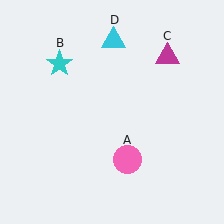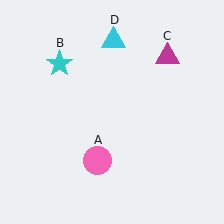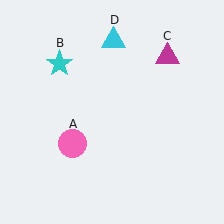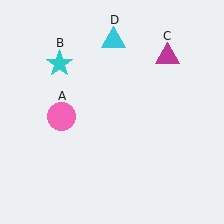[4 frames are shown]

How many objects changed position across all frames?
1 object changed position: pink circle (object A).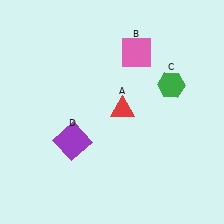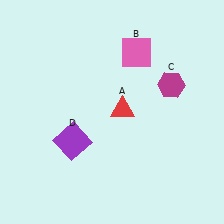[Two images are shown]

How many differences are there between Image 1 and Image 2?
There is 1 difference between the two images.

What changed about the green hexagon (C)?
In Image 1, C is green. In Image 2, it changed to magenta.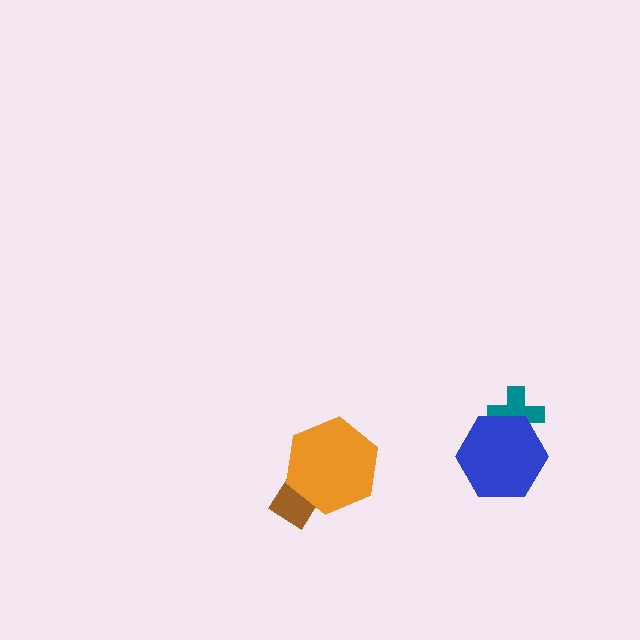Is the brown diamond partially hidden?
Yes, it is partially covered by another shape.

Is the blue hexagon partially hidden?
No, no other shape covers it.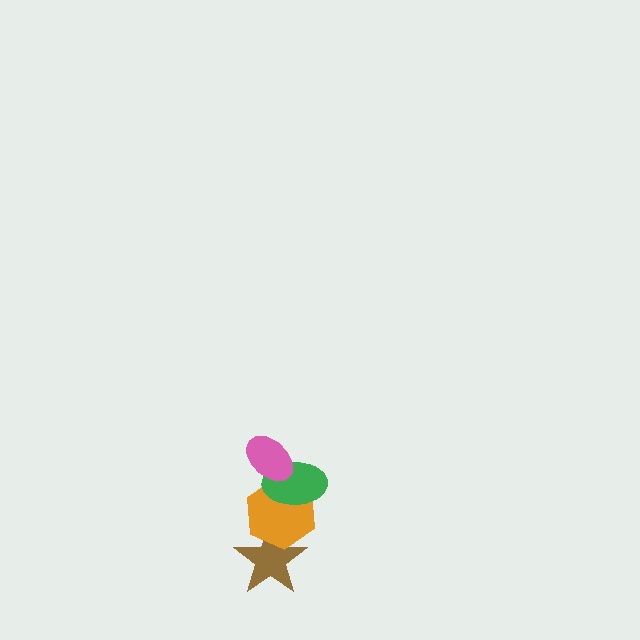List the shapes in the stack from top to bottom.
From top to bottom: the pink ellipse, the green ellipse, the orange hexagon, the brown star.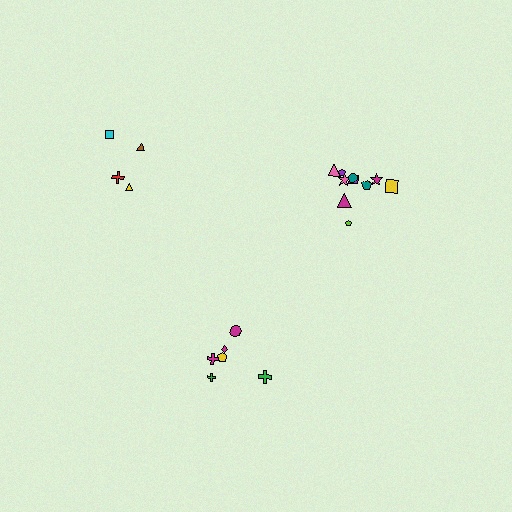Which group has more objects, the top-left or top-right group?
The top-right group.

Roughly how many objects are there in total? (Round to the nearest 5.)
Roughly 20 objects in total.